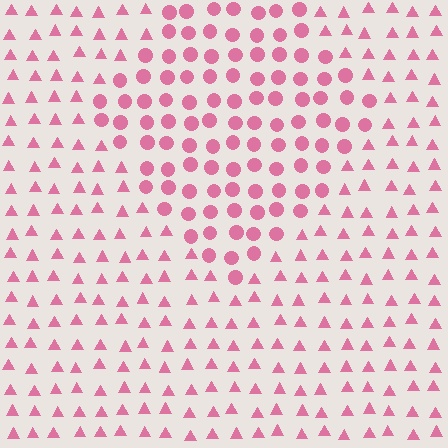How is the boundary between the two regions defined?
The boundary is defined by a change in element shape: circles inside vs. triangles outside. All elements share the same color and spacing.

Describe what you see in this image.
The image is filled with small pink elements arranged in a uniform grid. A diamond-shaped region contains circles, while the surrounding area contains triangles. The boundary is defined purely by the change in element shape.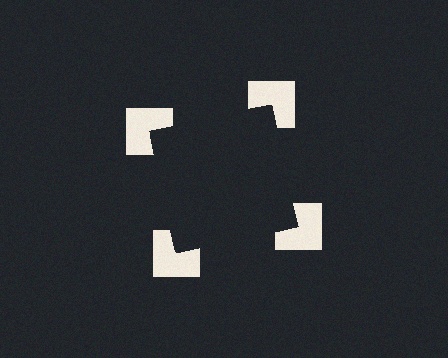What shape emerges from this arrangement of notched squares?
An illusory square — its edges are inferred from the aligned wedge cuts in the notched squares, not physically drawn.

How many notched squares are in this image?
There are 4 — one at each vertex of the illusory square.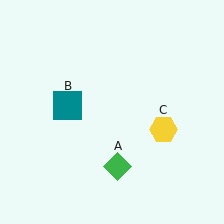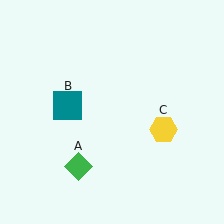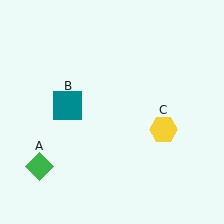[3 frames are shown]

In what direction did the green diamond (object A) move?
The green diamond (object A) moved left.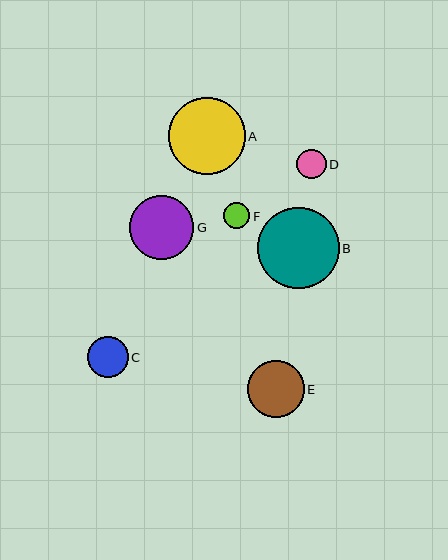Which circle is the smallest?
Circle F is the smallest with a size of approximately 26 pixels.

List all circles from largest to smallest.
From largest to smallest: B, A, G, E, C, D, F.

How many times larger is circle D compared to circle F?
Circle D is approximately 1.1 times the size of circle F.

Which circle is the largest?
Circle B is the largest with a size of approximately 81 pixels.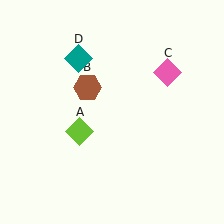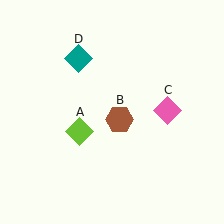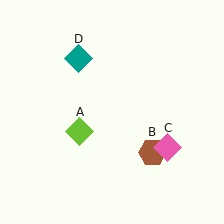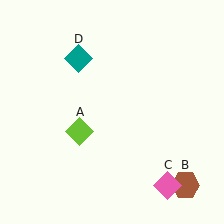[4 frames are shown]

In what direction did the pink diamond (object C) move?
The pink diamond (object C) moved down.